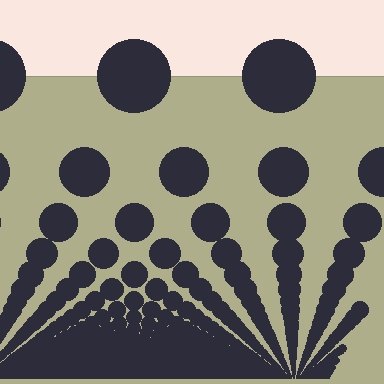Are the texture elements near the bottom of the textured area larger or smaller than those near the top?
Smaller. The gradient is inverted — elements near the bottom are smaller and denser.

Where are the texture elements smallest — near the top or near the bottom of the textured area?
Near the bottom.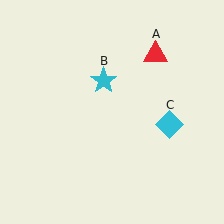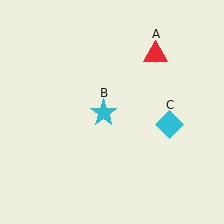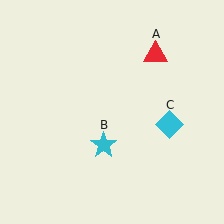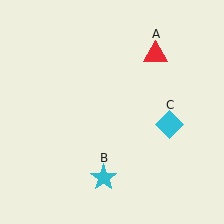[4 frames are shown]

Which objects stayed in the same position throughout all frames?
Red triangle (object A) and cyan diamond (object C) remained stationary.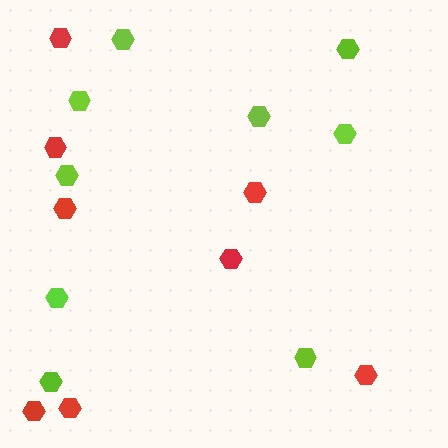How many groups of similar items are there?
There are 2 groups: one group of lime hexagons (9) and one group of red hexagons (8).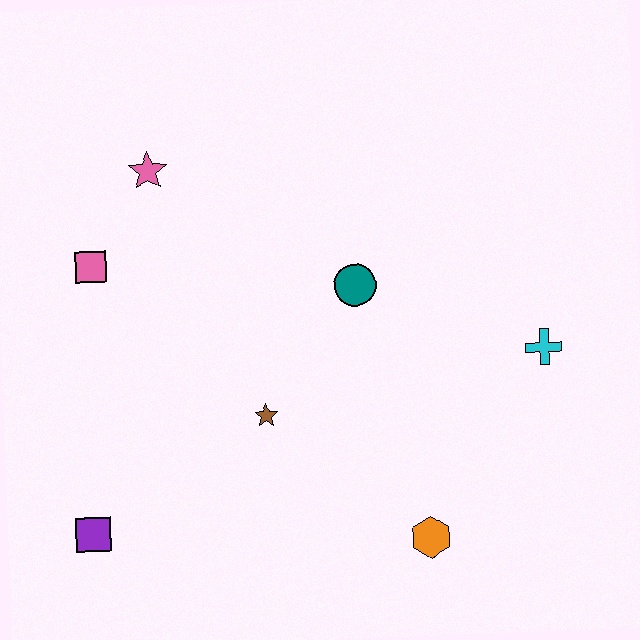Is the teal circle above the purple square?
Yes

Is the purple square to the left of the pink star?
Yes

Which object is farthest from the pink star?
The orange hexagon is farthest from the pink star.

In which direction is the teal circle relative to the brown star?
The teal circle is above the brown star.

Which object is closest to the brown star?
The teal circle is closest to the brown star.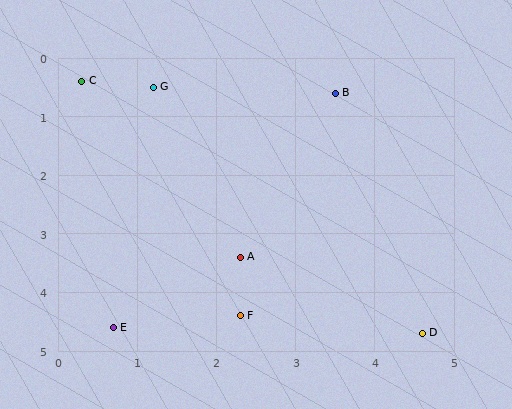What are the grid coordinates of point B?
Point B is at approximately (3.5, 0.6).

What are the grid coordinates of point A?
Point A is at approximately (2.3, 3.4).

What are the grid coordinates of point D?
Point D is at approximately (4.6, 4.7).